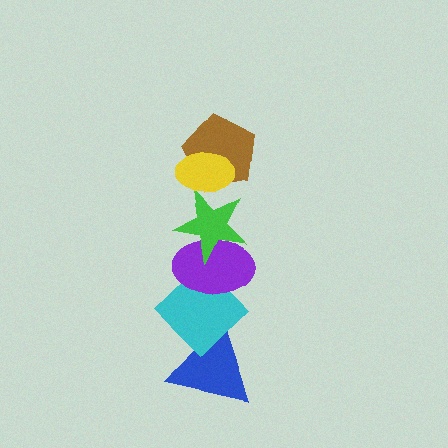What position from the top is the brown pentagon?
The brown pentagon is 2nd from the top.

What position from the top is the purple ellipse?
The purple ellipse is 4th from the top.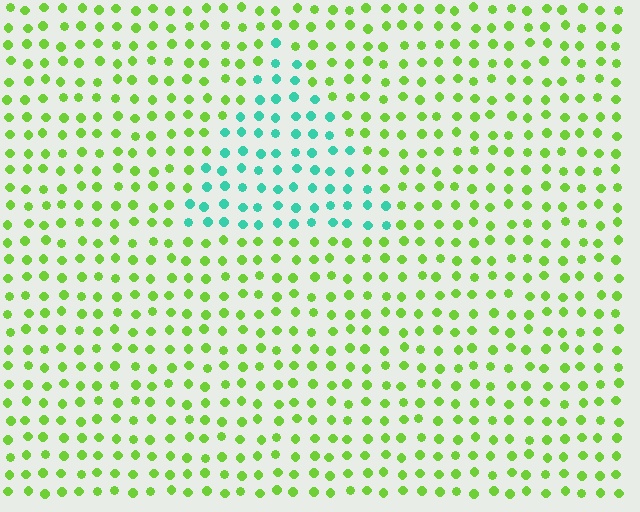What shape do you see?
I see a triangle.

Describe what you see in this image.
The image is filled with small lime elements in a uniform arrangement. A triangle-shaped region is visible where the elements are tinted to a slightly different hue, forming a subtle color boundary.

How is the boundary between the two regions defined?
The boundary is defined purely by a slight shift in hue (about 68 degrees). Spacing, size, and orientation are identical on both sides.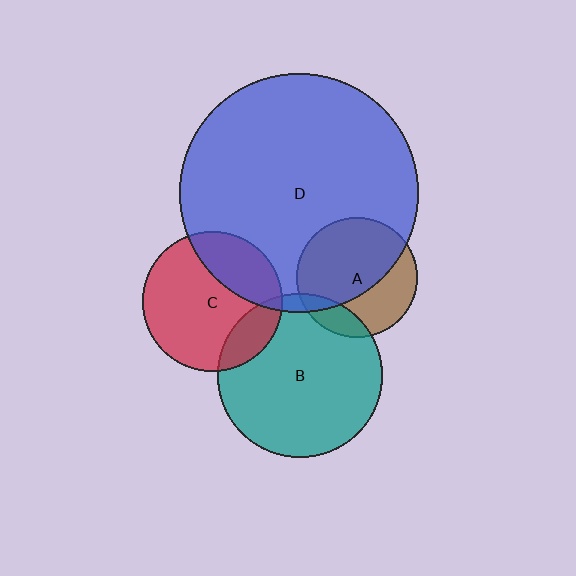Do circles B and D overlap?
Yes.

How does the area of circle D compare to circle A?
Approximately 3.9 times.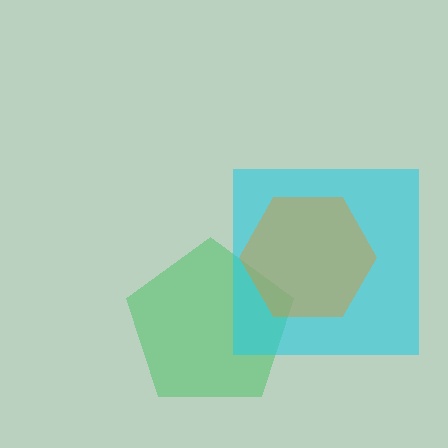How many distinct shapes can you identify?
There are 3 distinct shapes: a green pentagon, a cyan square, an orange hexagon.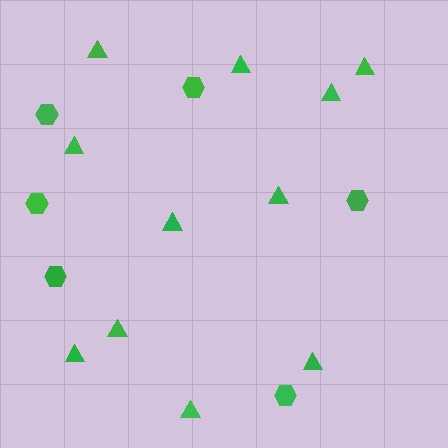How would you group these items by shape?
There are 2 groups: one group of hexagons (6) and one group of triangles (11).